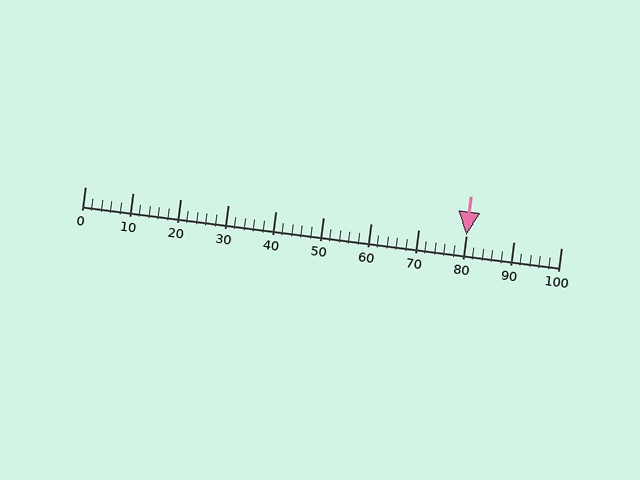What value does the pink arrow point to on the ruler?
The pink arrow points to approximately 80.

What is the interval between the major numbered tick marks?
The major tick marks are spaced 10 units apart.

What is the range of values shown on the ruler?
The ruler shows values from 0 to 100.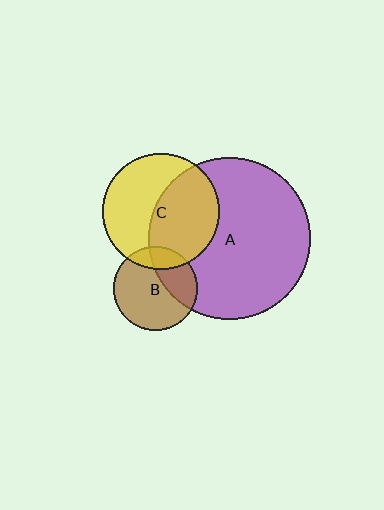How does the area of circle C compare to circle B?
Approximately 1.9 times.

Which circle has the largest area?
Circle A (purple).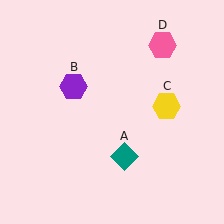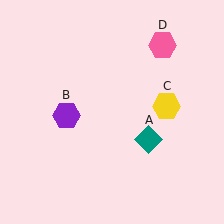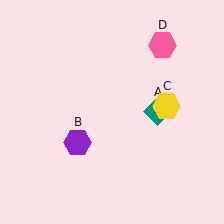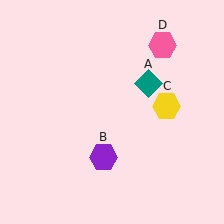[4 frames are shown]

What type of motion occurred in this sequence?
The teal diamond (object A), purple hexagon (object B) rotated counterclockwise around the center of the scene.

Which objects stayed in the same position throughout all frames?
Yellow hexagon (object C) and pink hexagon (object D) remained stationary.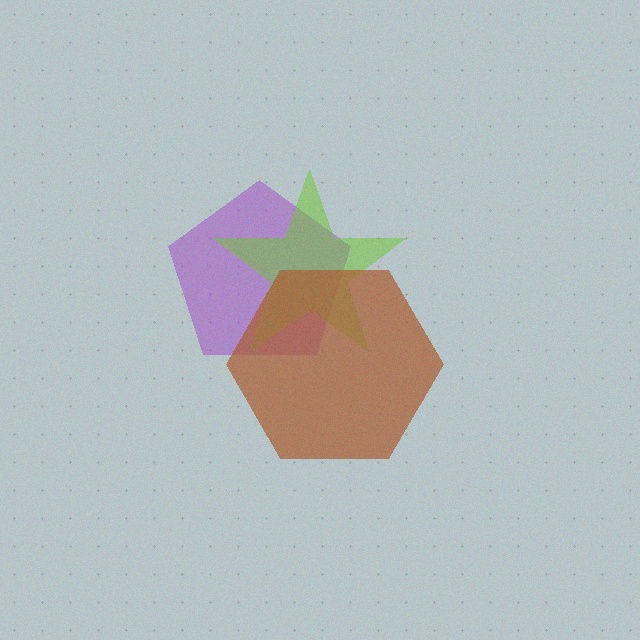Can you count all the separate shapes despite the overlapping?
Yes, there are 3 separate shapes.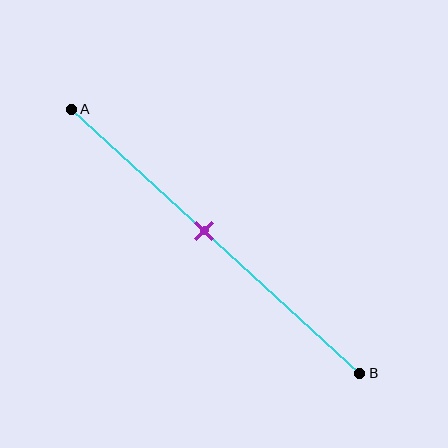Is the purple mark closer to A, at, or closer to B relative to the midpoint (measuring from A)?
The purple mark is closer to point A than the midpoint of segment AB.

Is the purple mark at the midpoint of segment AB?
No, the mark is at about 45% from A, not at the 50% midpoint.